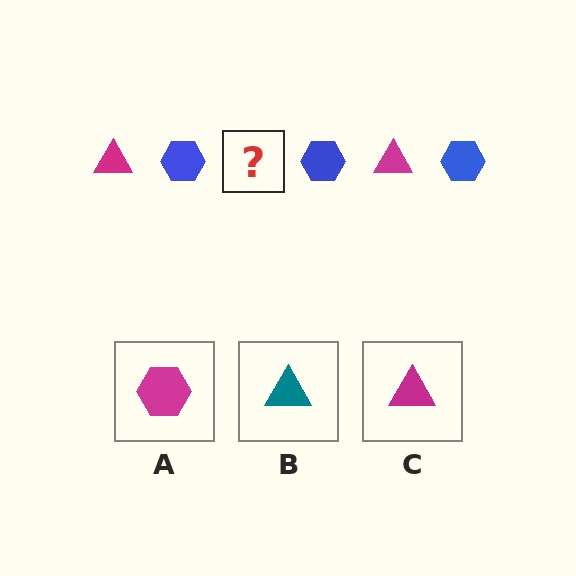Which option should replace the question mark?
Option C.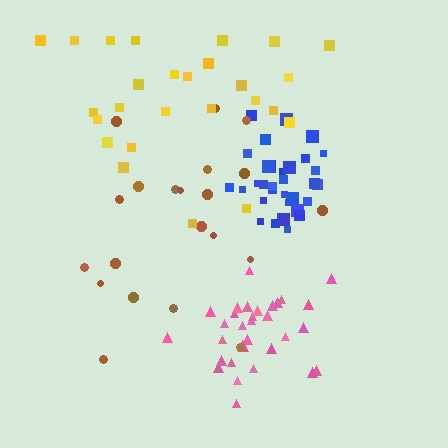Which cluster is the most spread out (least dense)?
Brown.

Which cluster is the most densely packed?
Blue.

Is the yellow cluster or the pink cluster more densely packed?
Pink.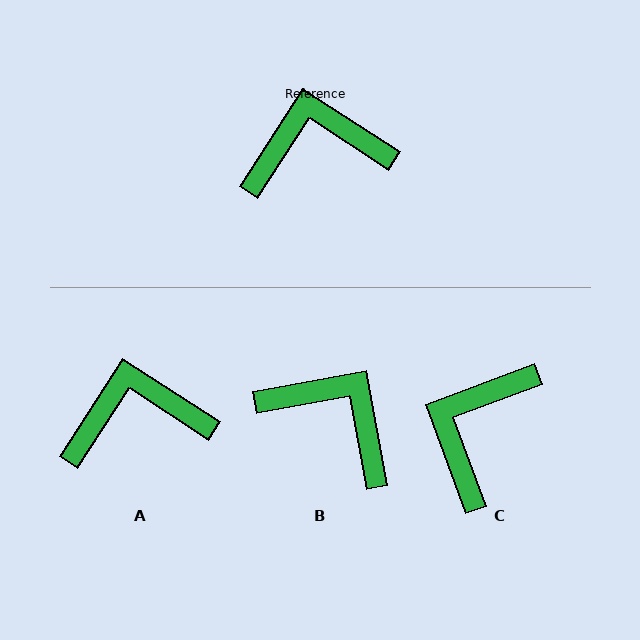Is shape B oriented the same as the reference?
No, it is off by about 47 degrees.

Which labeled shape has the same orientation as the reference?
A.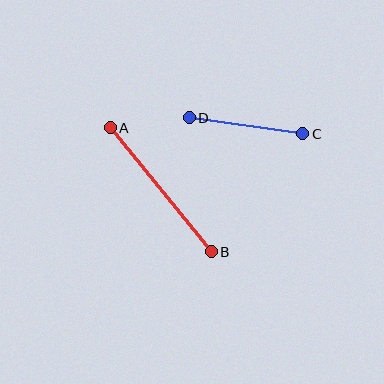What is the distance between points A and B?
The distance is approximately 160 pixels.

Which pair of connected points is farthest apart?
Points A and B are farthest apart.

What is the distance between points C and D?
The distance is approximately 115 pixels.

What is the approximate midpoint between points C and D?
The midpoint is at approximately (246, 126) pixels.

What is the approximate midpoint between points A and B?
The midpoint is at approximately (161, 190) pixels.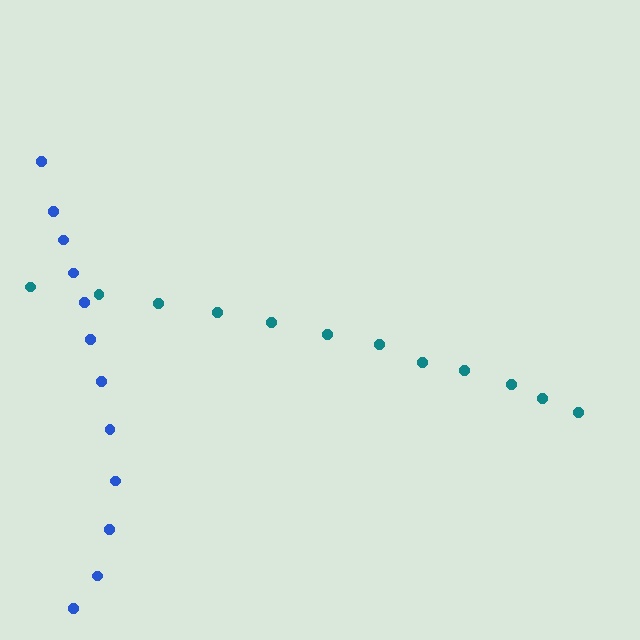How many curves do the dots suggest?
There are 2 distinct paths.